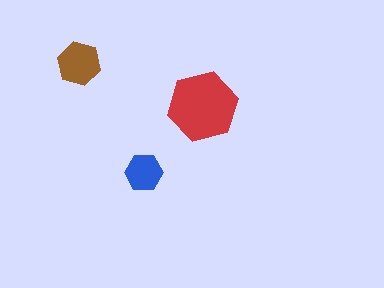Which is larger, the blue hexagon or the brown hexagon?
The brown one.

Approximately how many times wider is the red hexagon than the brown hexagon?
About 1.5 times wider.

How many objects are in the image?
There are 3 objects in the image.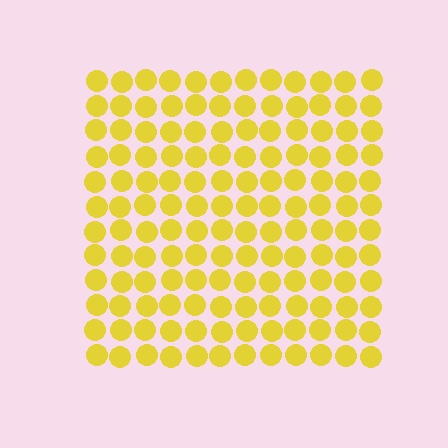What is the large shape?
The large shape is a square.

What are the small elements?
The small elements are circles.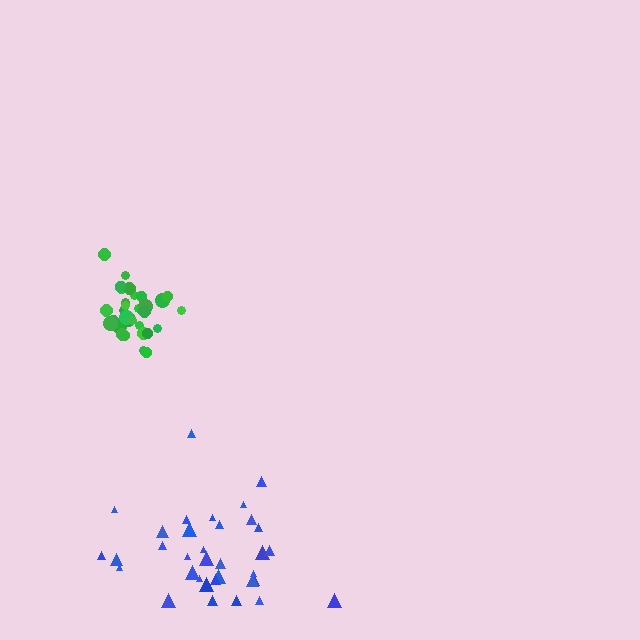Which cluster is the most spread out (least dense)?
Blue.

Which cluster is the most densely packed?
Green.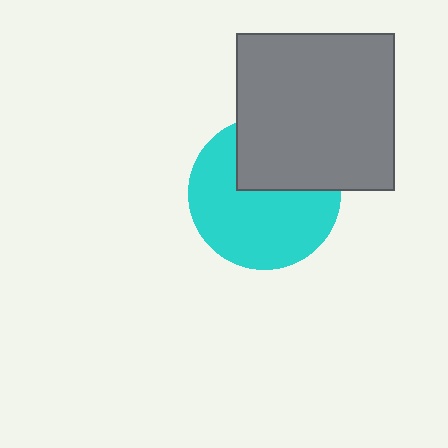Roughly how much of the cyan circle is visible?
About half of it is visible (roughly 64%).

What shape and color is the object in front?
The object in front is a gray square.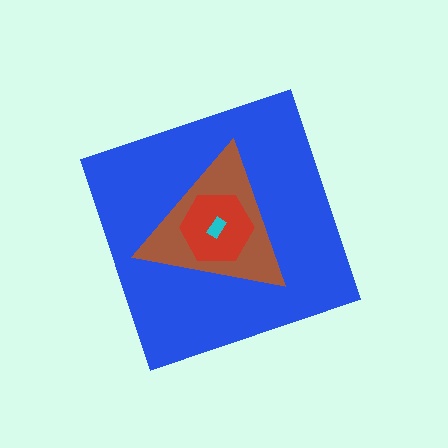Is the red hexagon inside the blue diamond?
Yes.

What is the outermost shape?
The blue diamond.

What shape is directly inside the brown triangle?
The red hexagon.